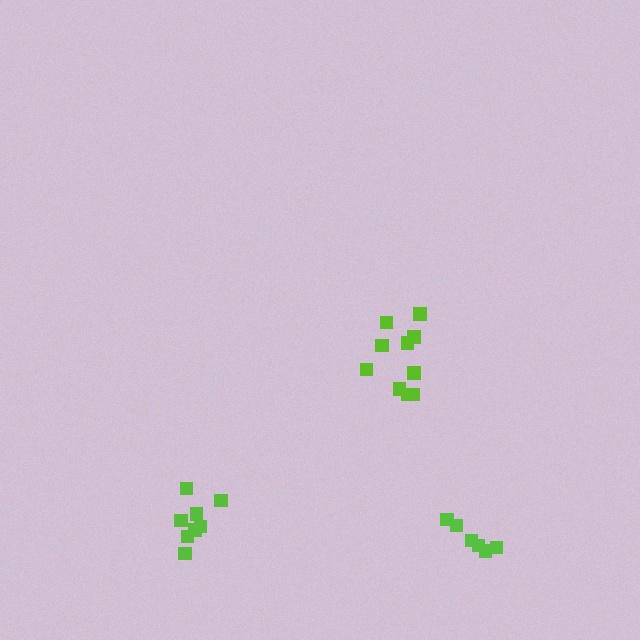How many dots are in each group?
Group 1: 6 dots, Group 2: 8 dots, Group 3: 11 dots (25 total).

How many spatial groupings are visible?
There are 3 spatial groupings.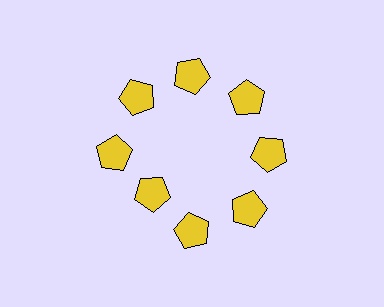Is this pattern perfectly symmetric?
No. The 8 yellow pentagons are arranged in a ring, but one element near the 8 o'clock position is pulled inward toward the center, breaking the 8-fold rotational symmetry.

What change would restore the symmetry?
The symmetry would be restored by moving it outward, back onto the ring so that all 8 pentagons sit at equal angles and equal distance from the center.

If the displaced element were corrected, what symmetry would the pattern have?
It would have 8-fold rotational symmetry — the pattern would map onto itself every 45 degrees.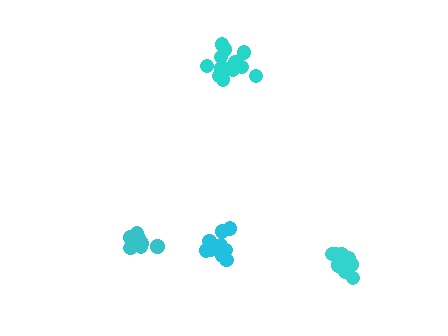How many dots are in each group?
Group 1: 10 dots, Group 2: 14 dots, Group 3: 13 dots, Group 4: 15 dots (52 total).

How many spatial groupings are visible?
There are 4 spatial groupings.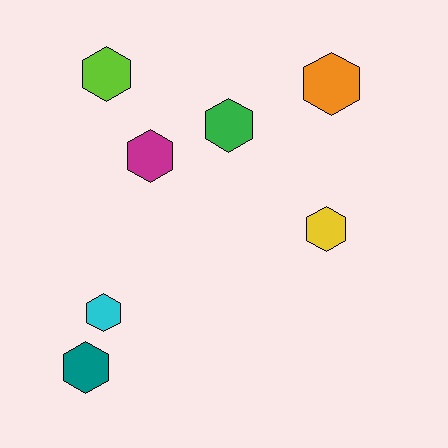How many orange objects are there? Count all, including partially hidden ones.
There is 1 orange object.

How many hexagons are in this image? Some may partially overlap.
There are 7 hexagons.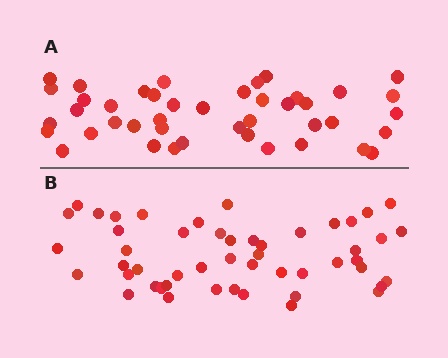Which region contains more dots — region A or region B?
Region B (the bottom region) has more dots.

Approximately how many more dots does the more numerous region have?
Region B has roughly 8 or so more dots than region A.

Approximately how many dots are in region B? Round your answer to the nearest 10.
About 50 dots.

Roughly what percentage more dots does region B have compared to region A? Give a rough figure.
About 15% more.